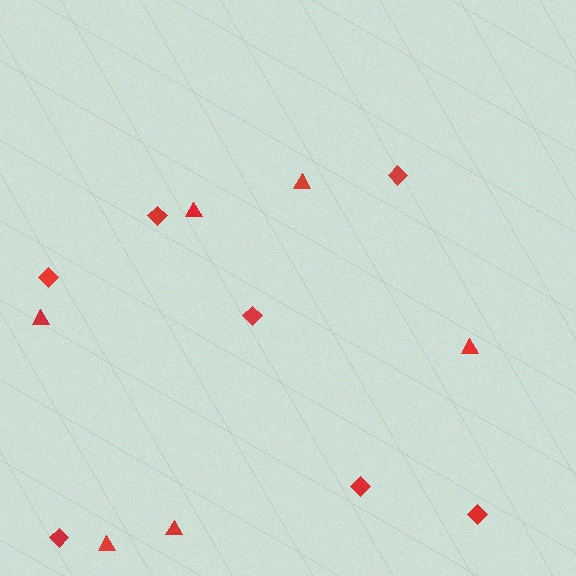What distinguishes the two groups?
There are 2 groups: one group of triangles (6) and one group of diamonds (7).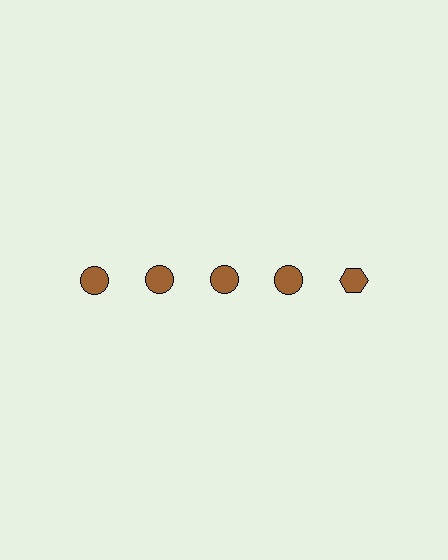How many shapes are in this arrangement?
There are 5 shapes arranged in a grid pattern.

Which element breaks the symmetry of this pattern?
The brown hexagon in the top row, rightmost column breaks the symmetry. All other shapes are brown circles.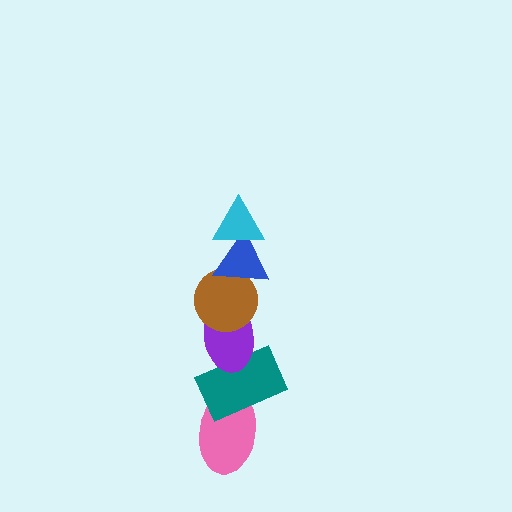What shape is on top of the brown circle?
The blue triangle is on top of the brown circle.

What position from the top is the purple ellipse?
The purple ellipse is 4th from the top.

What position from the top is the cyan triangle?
The cyan triangle is 1st from the top.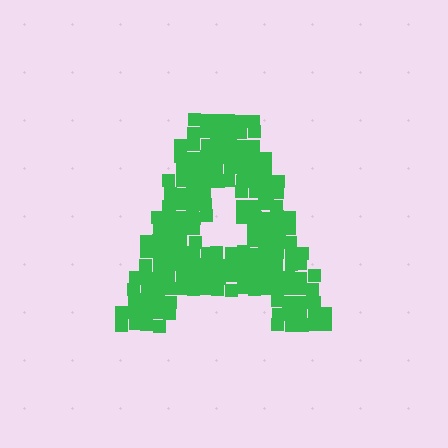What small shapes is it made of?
It is made of small squares.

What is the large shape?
The large shape is the letter A.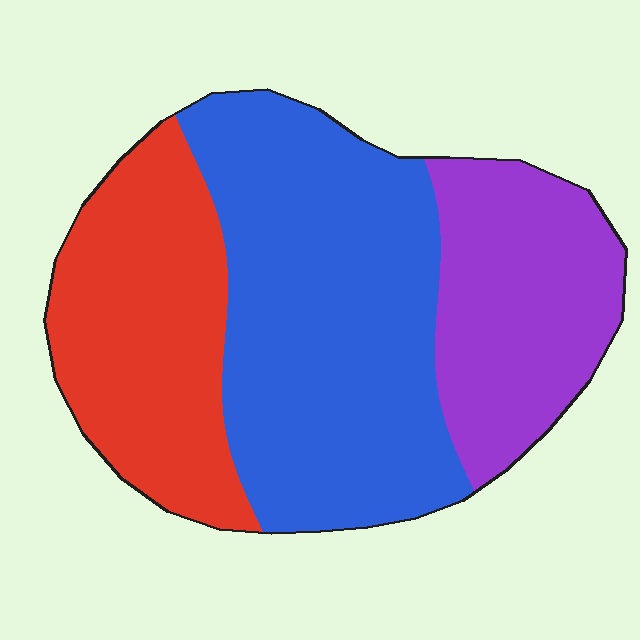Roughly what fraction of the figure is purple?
Purple covers 25% of the figure.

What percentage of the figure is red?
Red takes up about one quarter (1/4) of the figure.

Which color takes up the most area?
Blue, at roughly 45%.